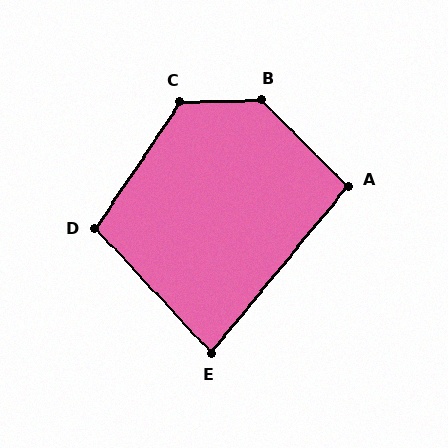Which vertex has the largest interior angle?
B, at approximately 133 degrees.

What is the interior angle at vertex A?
Approximately 96 degrees (obtuse).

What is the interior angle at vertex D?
Approximately 103 degrees (obtuse).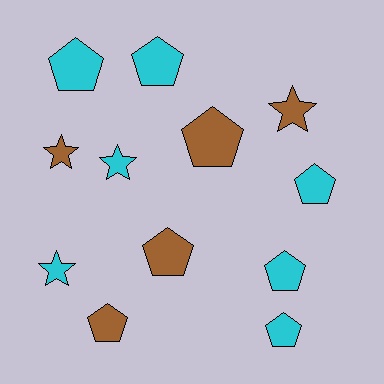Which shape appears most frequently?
Pentagon, with 8 objects.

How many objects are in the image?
There are 12 objects.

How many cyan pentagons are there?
There are 5 cyan pentagons.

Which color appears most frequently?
Cyan, with 7 objects.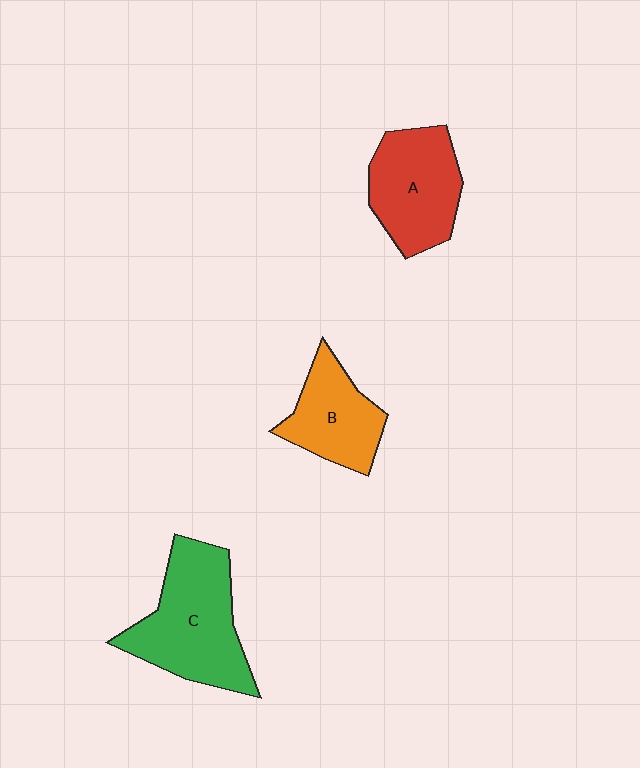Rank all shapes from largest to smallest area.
From largest to smallest: C (green), A (red), B (orange).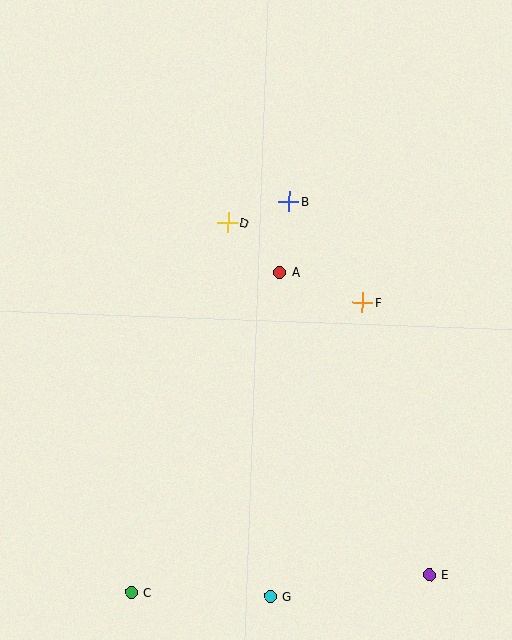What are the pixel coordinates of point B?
Point B is at (289, 202).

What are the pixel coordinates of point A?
Point A is at (280, 272).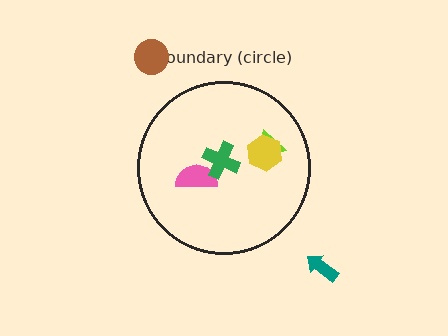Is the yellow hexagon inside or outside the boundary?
Inside.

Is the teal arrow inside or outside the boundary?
Outside.